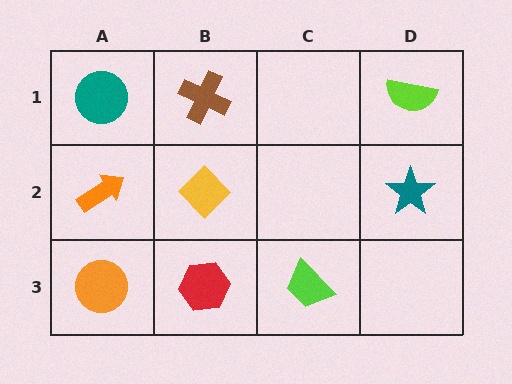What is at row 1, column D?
A lime semicircle.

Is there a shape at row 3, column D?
No, that cell is empty.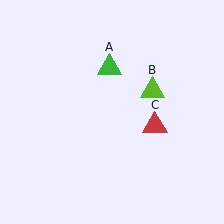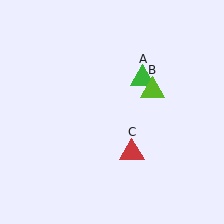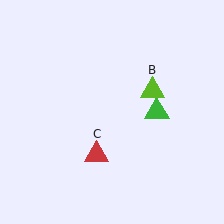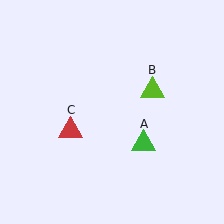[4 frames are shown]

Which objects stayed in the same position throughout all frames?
Lime triangle (object B) remained stationary.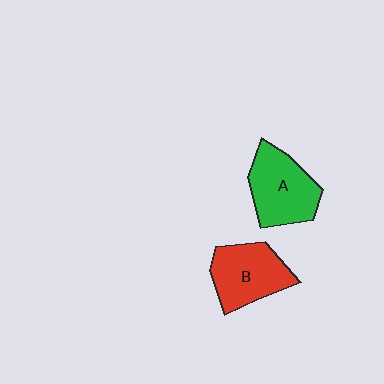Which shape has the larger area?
Shape A (green).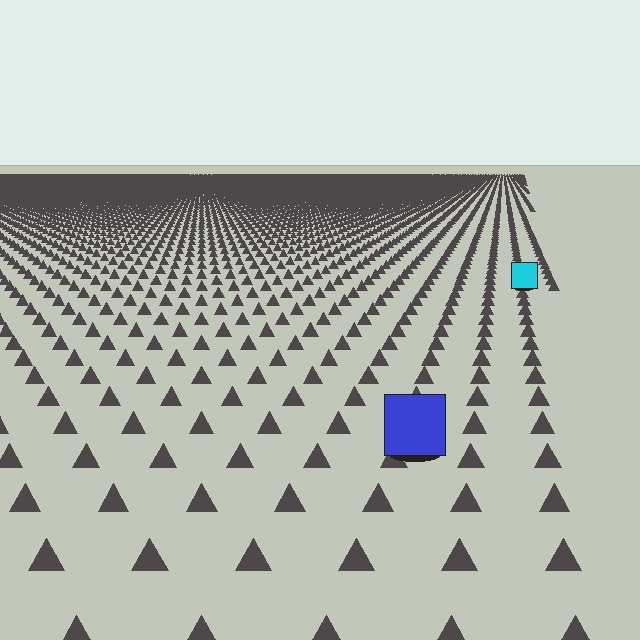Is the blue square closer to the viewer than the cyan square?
Yes. The blue square is closer — you can tell from the texture gradient: the ground texture is coarser near it.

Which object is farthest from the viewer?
The cyan square is farthest from the viewer. It appears smaller and the ground texture around it is denser.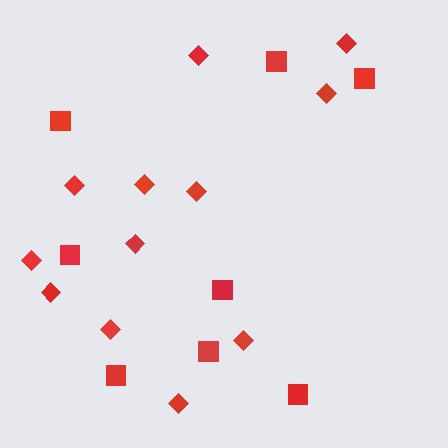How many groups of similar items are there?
There are 2 groups: one group of squares (8) and one group of diamonds (12).